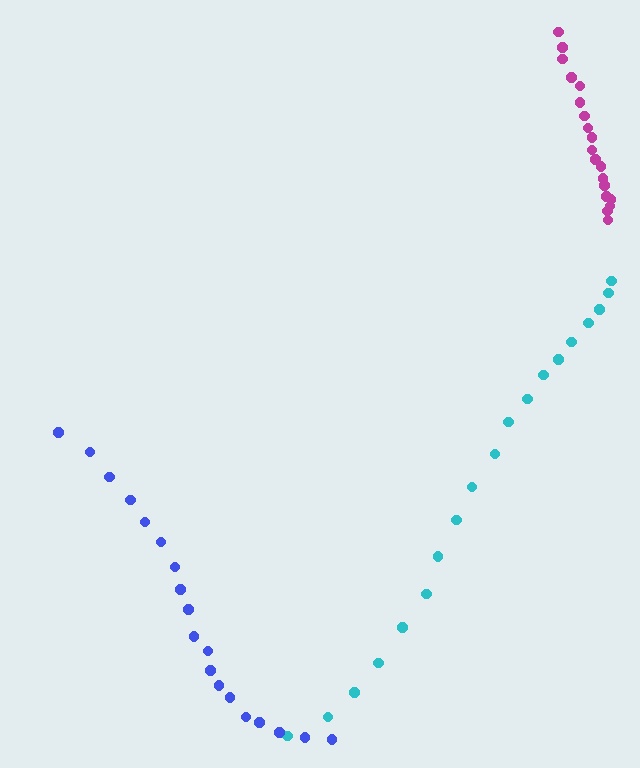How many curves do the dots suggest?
There are 3 distinct paths.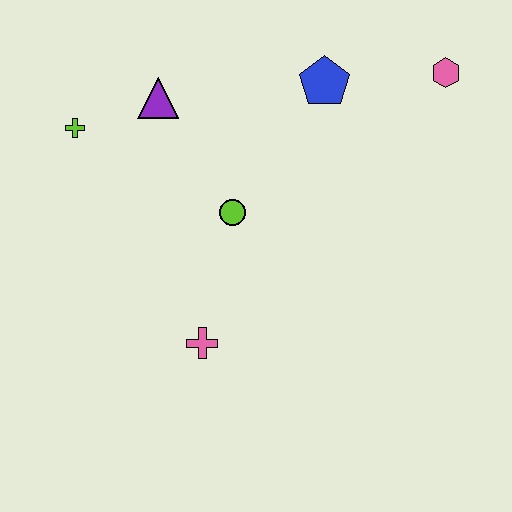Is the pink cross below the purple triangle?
Yes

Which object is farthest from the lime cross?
The pink hexagon is farthest from the lime cross.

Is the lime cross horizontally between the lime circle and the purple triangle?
No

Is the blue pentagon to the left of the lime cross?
No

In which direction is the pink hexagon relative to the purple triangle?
The pink hexagon is to the right of the purple triangle.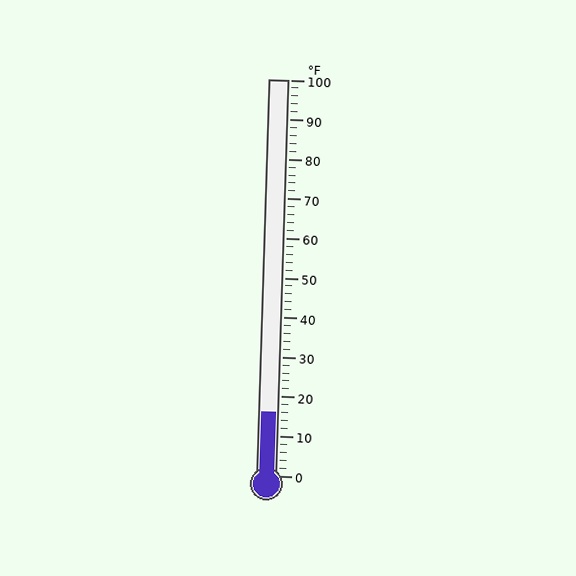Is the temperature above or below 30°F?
The temperature is below 30°F.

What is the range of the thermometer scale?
The thermometer scale ranges from 0°F to 100°F.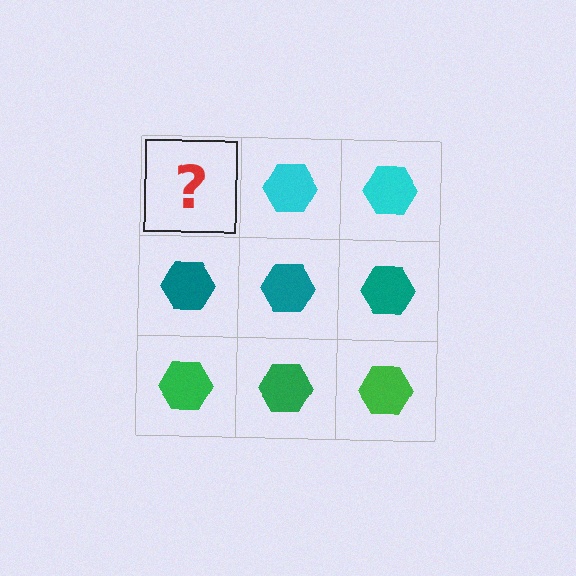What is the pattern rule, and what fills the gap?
The rule is that each row has a consistent color. The gap should be filled with a cyan hexagon.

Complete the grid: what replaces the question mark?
The question mark should be replaced with a cyan hexagon.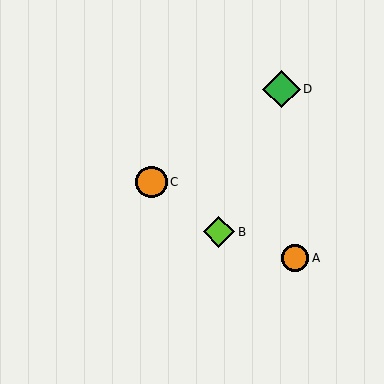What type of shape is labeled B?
Shape B is a lime diamond.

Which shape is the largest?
The green diamond (labeled D) is the largest.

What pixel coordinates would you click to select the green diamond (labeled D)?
Click at (282, 89) to select the green diamond D.